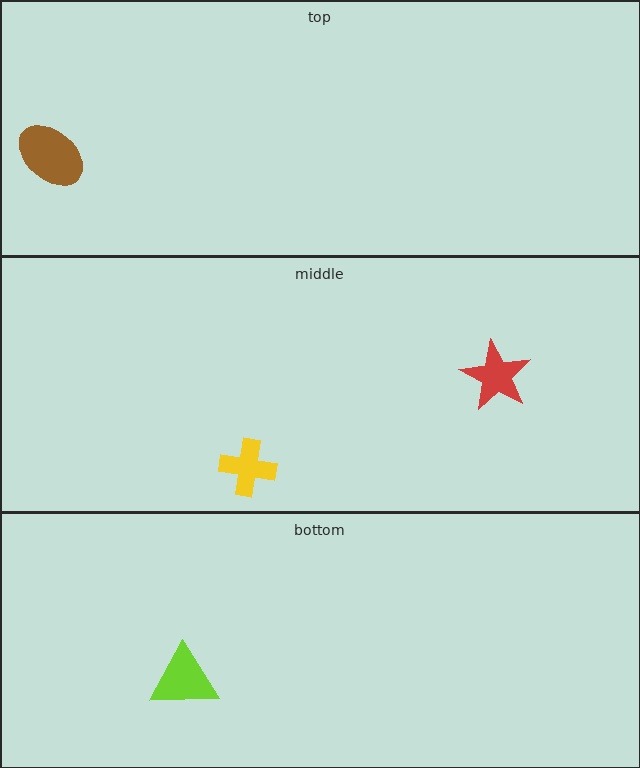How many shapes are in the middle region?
2.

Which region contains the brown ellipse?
The top region.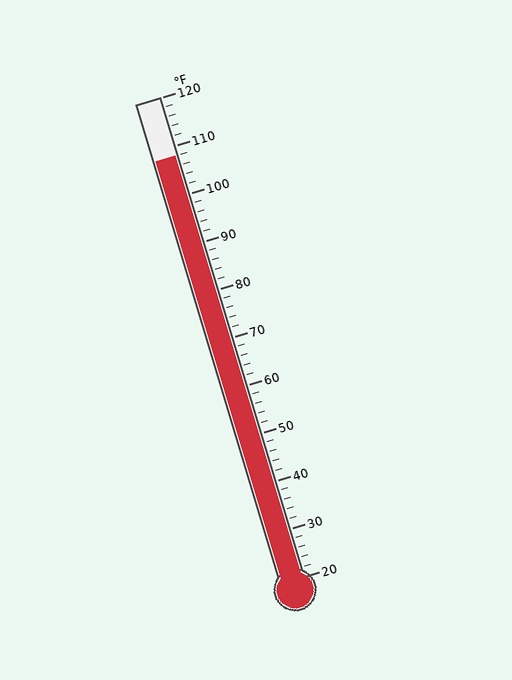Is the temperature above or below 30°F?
The temperature is above 30°F.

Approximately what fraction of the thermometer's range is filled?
The thermometer is filled to approximately 90% of its range.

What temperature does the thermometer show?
The thermometer shows approximately 108°F.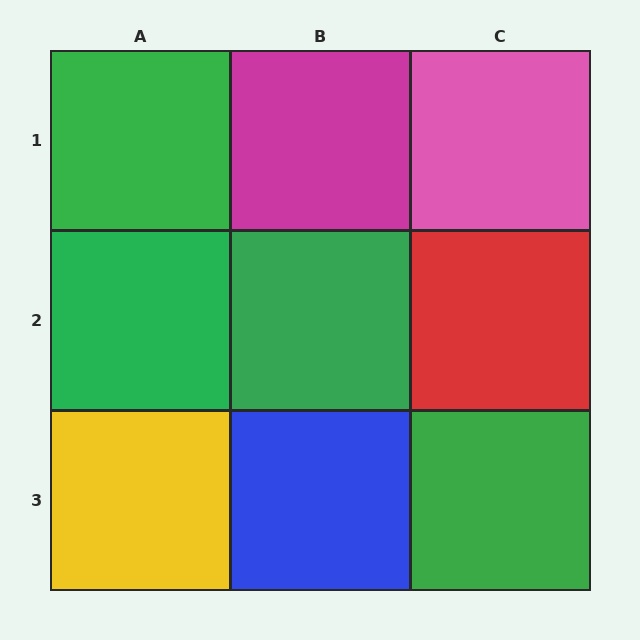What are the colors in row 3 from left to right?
Yellow, blue, green.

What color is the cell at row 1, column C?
Pink.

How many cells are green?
4 cells are green.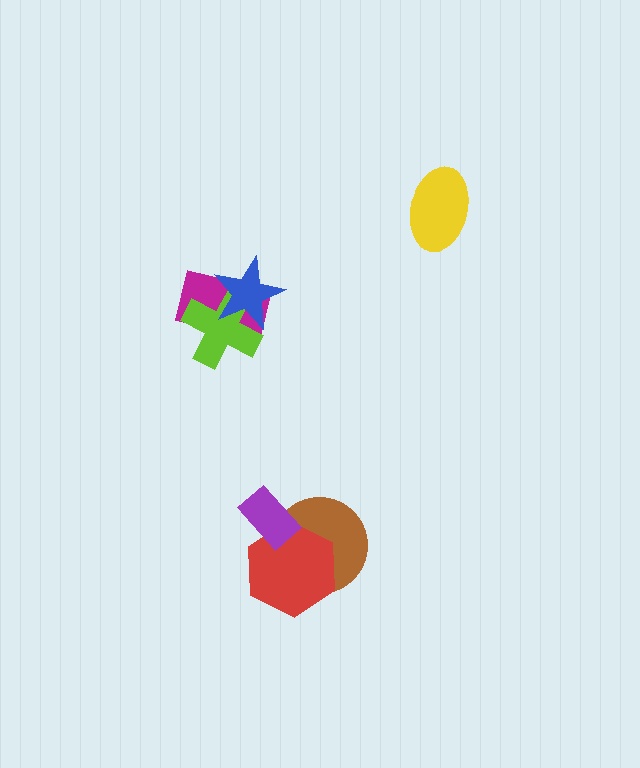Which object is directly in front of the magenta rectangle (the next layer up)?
The lime cross is directly in front of the magenta rectangle.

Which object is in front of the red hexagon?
The purple rectangle is in front of the red hexagon.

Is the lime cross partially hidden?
Yes, it is partially covered by another shape.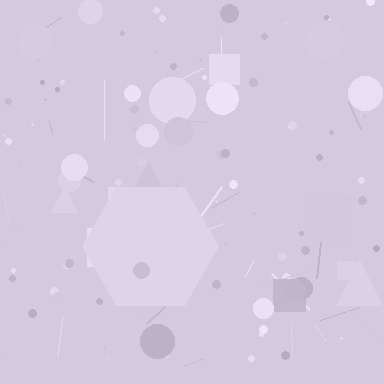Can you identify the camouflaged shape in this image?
The camouflaged shape is a hexagon.